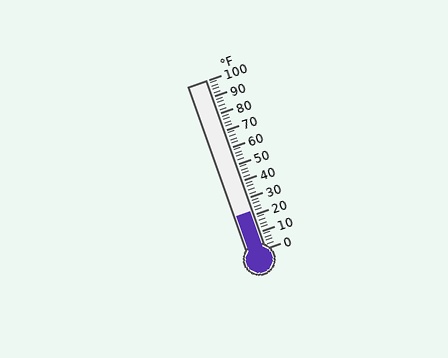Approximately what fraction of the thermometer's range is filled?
The thermometer is filled to approximately 20% of its range.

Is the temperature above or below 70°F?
The temperature is below 70°F.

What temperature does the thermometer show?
The thermometer shows approximately 22°F.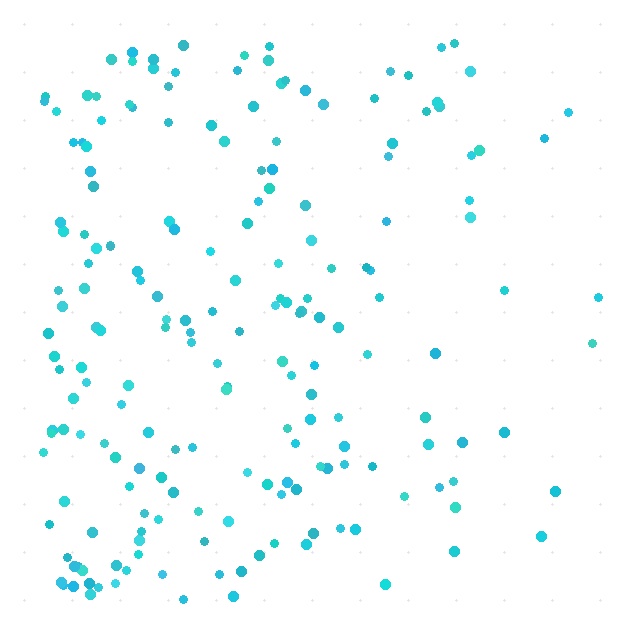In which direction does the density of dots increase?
From right to left, with the left side densest.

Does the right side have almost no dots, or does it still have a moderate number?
Still a moderate number, just noticeably fewer than the left.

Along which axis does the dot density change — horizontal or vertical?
Horizontal.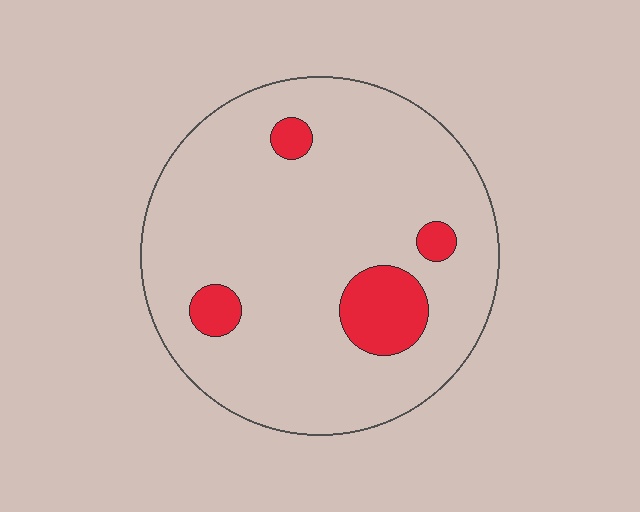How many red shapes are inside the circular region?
4.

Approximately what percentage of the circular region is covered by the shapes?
Approximately 10%.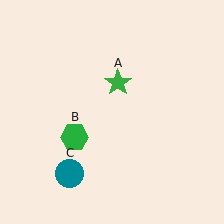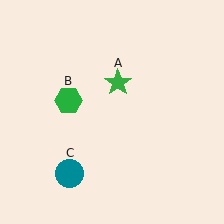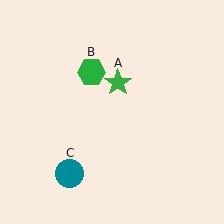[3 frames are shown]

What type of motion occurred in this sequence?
The green hexagon (object B) rotated clockwise around the center of the scene.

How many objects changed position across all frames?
1 object changed position: green hexagon (object B).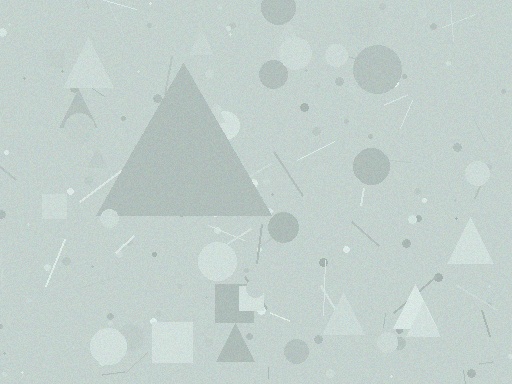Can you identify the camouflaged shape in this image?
The camouflaged shape is a triangle.